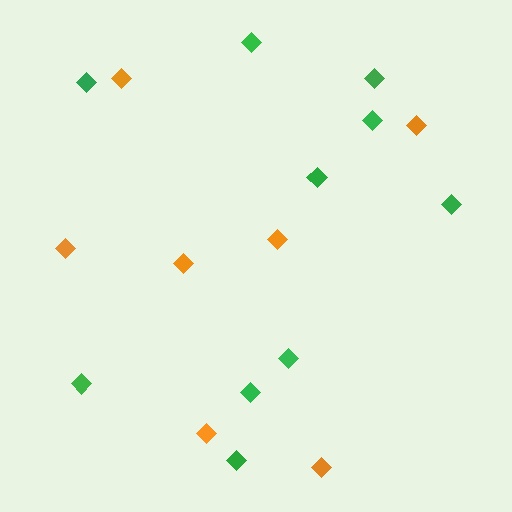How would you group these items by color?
There are 2 groups: one group of orange diamonds (7) and one group of green diamonds (10).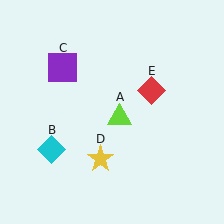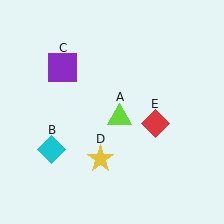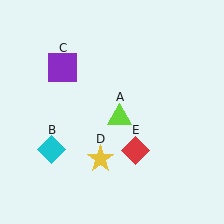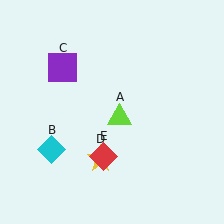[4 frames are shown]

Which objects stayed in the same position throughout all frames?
Lime triangle (object A) and cyan diamond (object B) and purple square (object C) and yellow star (object D) remained stationary.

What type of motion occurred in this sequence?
The red diamond (object E) rotated clockwise around the center of the scene.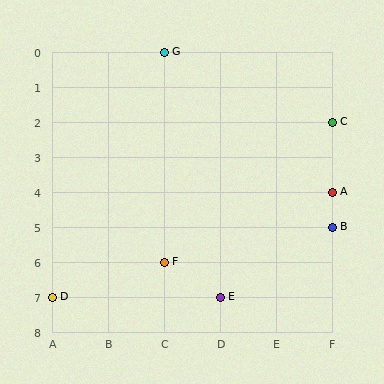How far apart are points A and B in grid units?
Points A and B are 1 row apart.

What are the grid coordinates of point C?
Point C is at grid coordinates (F, 2).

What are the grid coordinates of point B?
Point B is at grid coordinates (F, 5).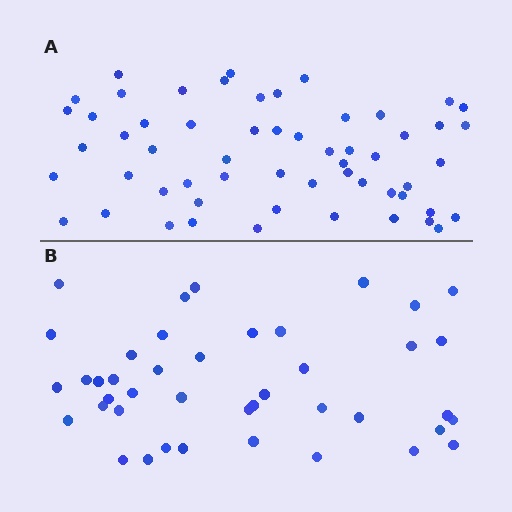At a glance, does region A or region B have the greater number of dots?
Region A (the top region) has more dots.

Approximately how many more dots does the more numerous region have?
Region A has approximately 15 more dots than region B.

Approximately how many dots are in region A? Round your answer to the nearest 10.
About 60 dots. (The exact count is 57, which rounds to 60.)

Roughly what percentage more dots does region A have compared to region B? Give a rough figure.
About 35% more.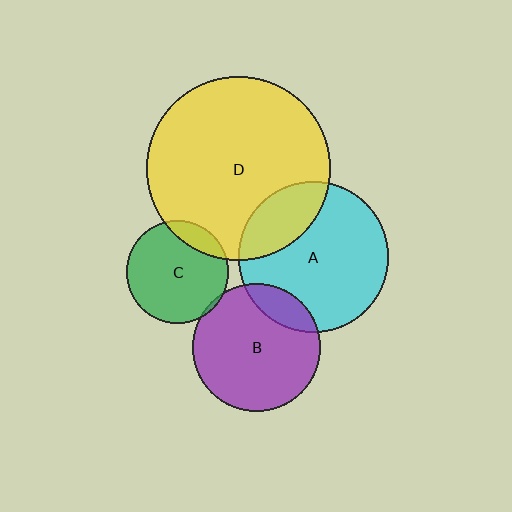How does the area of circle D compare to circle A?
Approximately 1.5 times.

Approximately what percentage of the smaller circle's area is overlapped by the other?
Approximately 5%.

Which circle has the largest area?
Circle D (yellow).